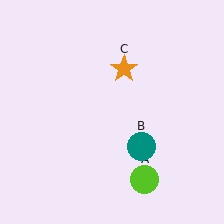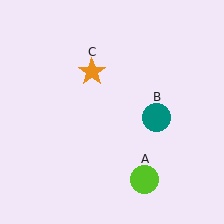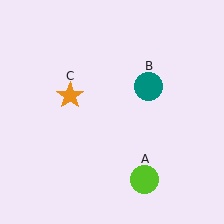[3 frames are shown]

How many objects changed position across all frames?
2 objects changed position: teal circle (object B), orange star (object C).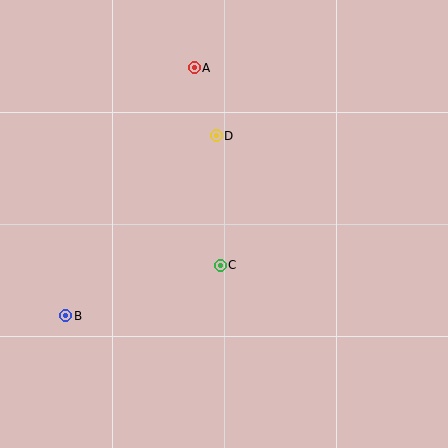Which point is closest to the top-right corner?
Point A is closest to the top-right corner.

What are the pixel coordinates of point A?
Point A is at (194, 68).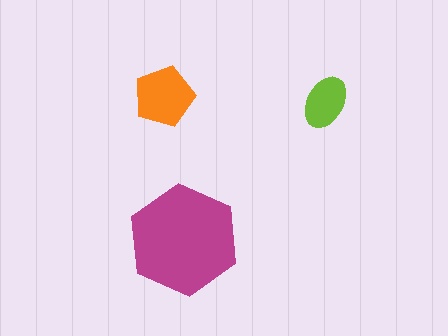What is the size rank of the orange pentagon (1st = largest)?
2nd.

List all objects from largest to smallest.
The magenta hexagon, the orange pentagon, the lime ellipse.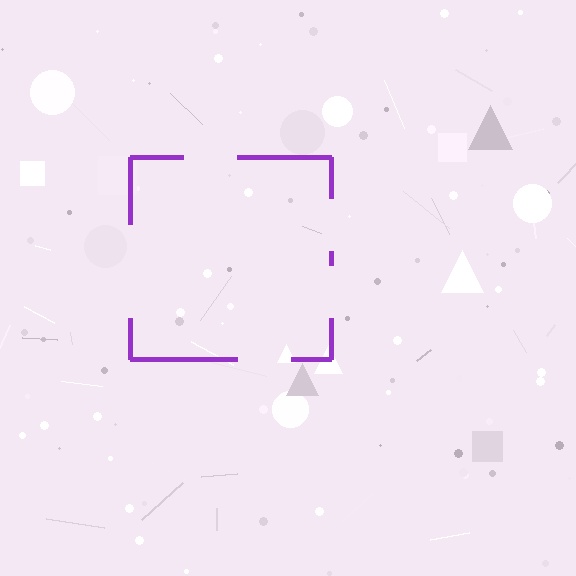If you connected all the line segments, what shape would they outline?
They would outline a square.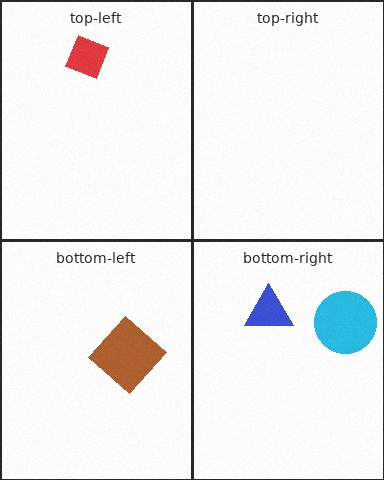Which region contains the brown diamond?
The bottom-left region.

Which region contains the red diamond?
The top-left region.